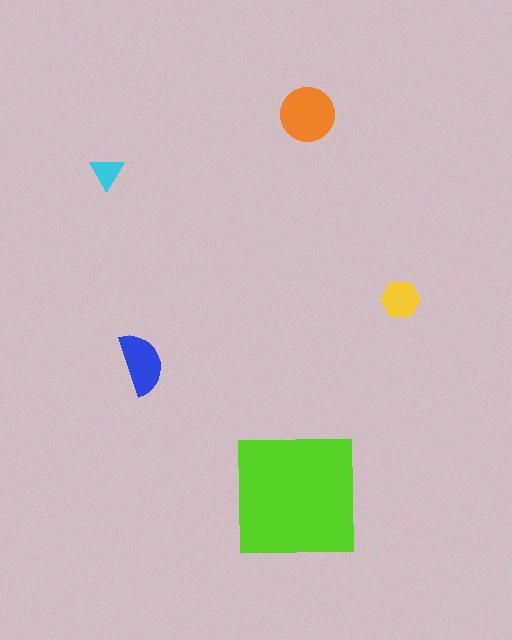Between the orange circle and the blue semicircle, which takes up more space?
The orange circle.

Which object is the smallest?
The cyan triangle.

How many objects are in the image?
There are 5 objects in the image.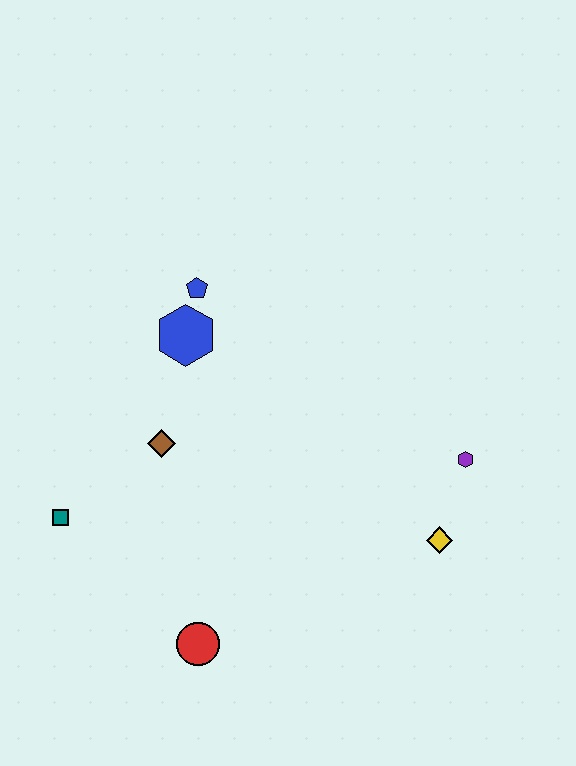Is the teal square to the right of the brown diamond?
No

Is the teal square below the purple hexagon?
Yes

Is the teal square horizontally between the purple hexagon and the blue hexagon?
No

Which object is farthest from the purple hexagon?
The teal square is farthest from the purple hexagon.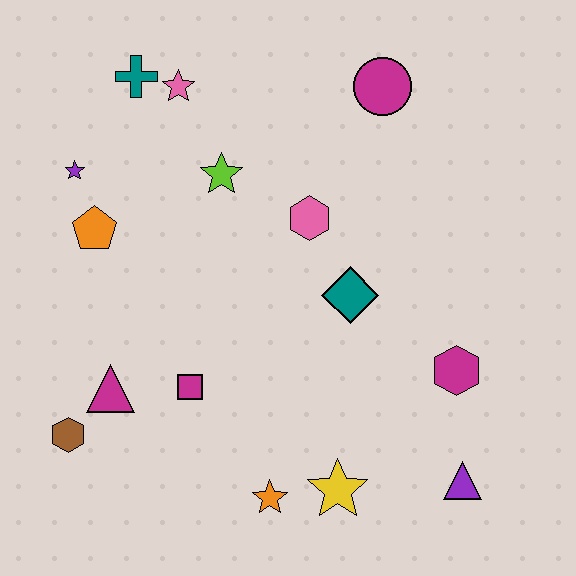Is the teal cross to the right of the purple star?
Yes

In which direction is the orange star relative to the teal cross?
The orange star is below the teal cross.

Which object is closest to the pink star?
The teal cross is closest to the pink star.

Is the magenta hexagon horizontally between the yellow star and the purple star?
No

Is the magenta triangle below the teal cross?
Yes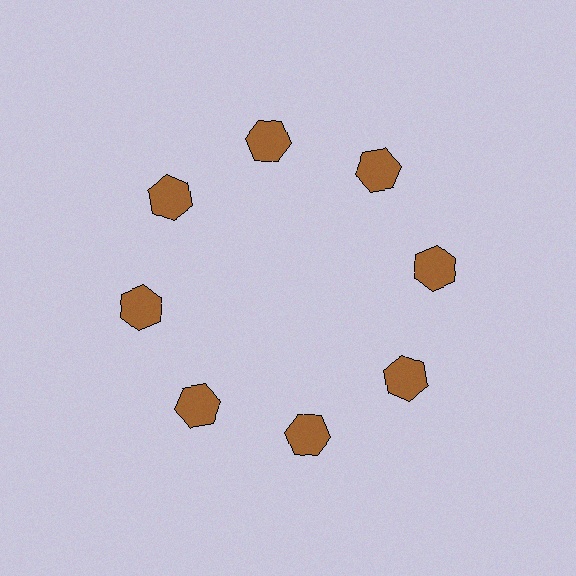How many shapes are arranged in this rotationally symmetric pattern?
There are 8 shapes, arranged in 8 groups of 1.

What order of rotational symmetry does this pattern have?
This pattern has 8-fold rotational symmetry.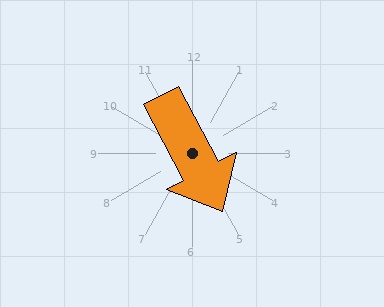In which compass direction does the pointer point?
Southeast.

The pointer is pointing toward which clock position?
Roughly 5 o'clock.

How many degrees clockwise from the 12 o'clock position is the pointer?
Approximately 152 degrees.